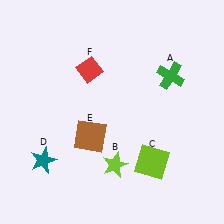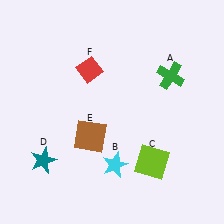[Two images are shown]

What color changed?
The star (B) changed from lime in Image 1 to cyan in Image 2.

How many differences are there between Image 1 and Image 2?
There is 1 difference between the two images.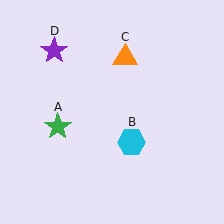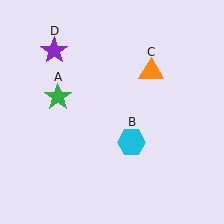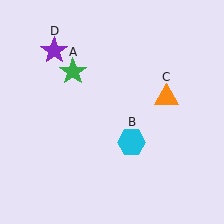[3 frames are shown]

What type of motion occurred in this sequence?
The green star (object A), orange triangle (object C) rotated clockwise around the center of the scene.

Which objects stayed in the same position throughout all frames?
Cyan hexagon (object B) and purple star (object D) remained stationary.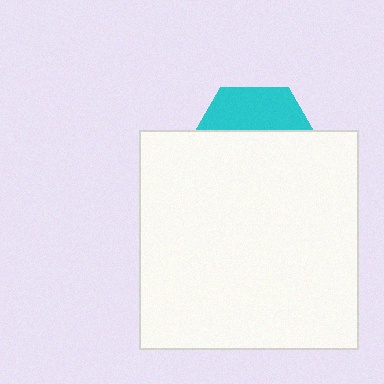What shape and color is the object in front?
The object in front is a white square.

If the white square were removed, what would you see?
You would see the complete cyan hexagon.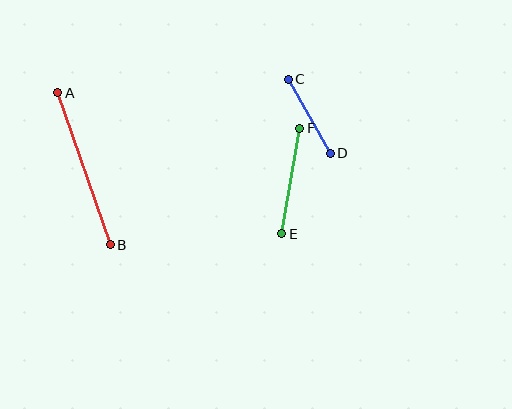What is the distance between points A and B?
The distance is approximately 161 pixels.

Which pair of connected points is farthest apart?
Points A and B are farthest apart.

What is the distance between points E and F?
The distance is approximately 107 pixels.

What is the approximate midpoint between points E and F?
The midpoint is at approximately (291, 181) pixels.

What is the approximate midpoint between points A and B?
The midpoint is at approximately (84, 169) pixels.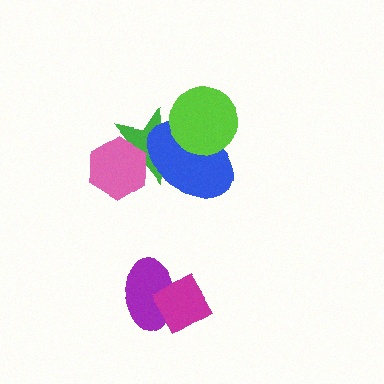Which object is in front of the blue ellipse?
The lime circle is in front of the blue ellipse.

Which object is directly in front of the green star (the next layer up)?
The blue ellipse is directly in front of the green star.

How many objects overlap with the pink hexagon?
1 object overlaps with the pink hexagon.